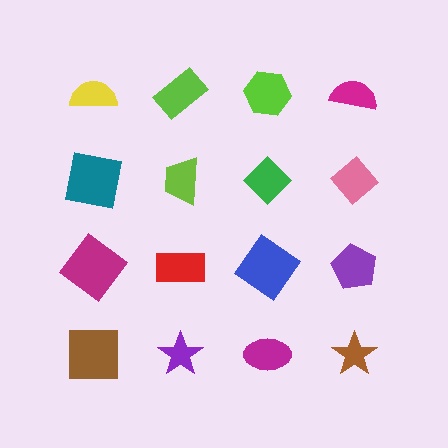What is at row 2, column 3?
A green diamond.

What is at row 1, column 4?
A magenta semicircle.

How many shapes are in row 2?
4 shapes.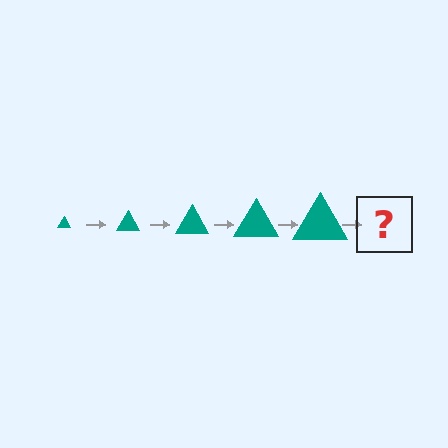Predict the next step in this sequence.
The next step is a teal triangle, larger than the previous one.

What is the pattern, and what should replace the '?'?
The pattern is that the triangle gets progressively larger each step. The '?' should be a teal triangle, larger than the previous one.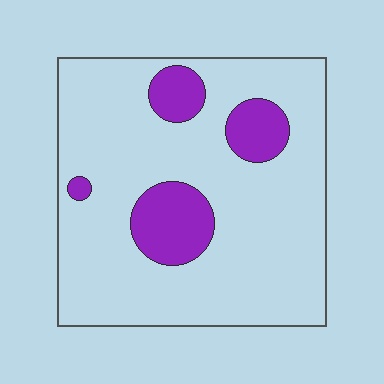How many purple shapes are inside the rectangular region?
4.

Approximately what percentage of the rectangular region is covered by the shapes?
Approximately 15%.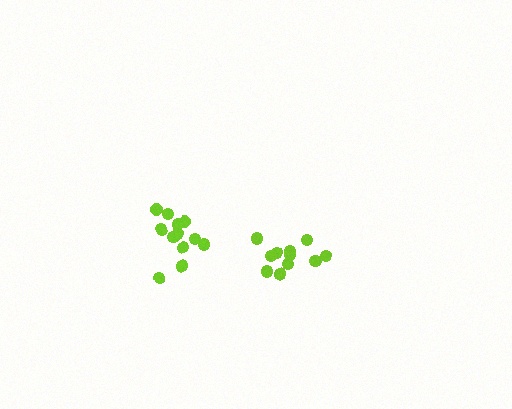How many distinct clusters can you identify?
There are 2 distinct clusters.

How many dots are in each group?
Group 1: 11 dots, Group 2: 12 dots (23 total).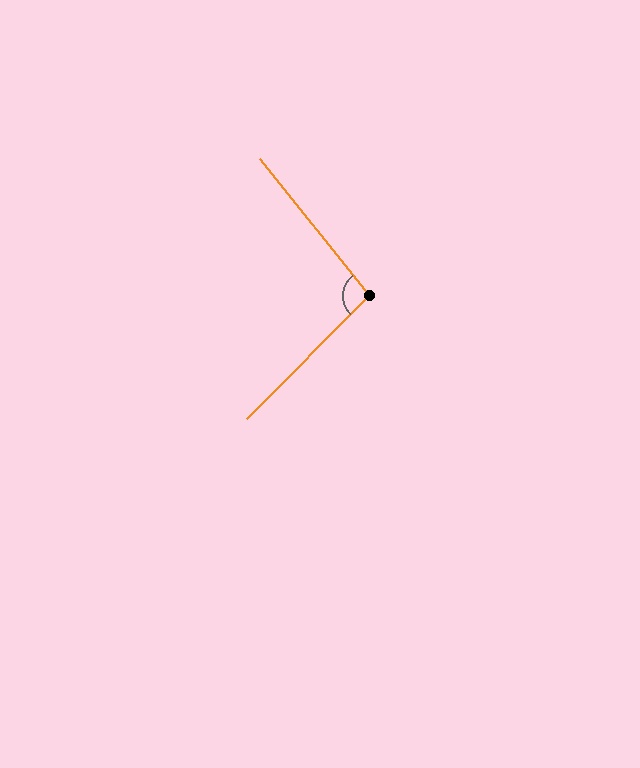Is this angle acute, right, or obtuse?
It is obtuse.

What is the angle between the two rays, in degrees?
Approximately 97 degrees.